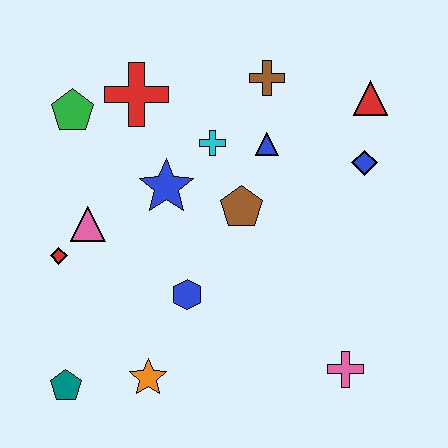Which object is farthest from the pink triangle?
The red triangle is farthest from the pink triangle.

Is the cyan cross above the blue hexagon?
Yes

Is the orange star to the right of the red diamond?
Yes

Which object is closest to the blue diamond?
The red triangle is closest to the blue diamond.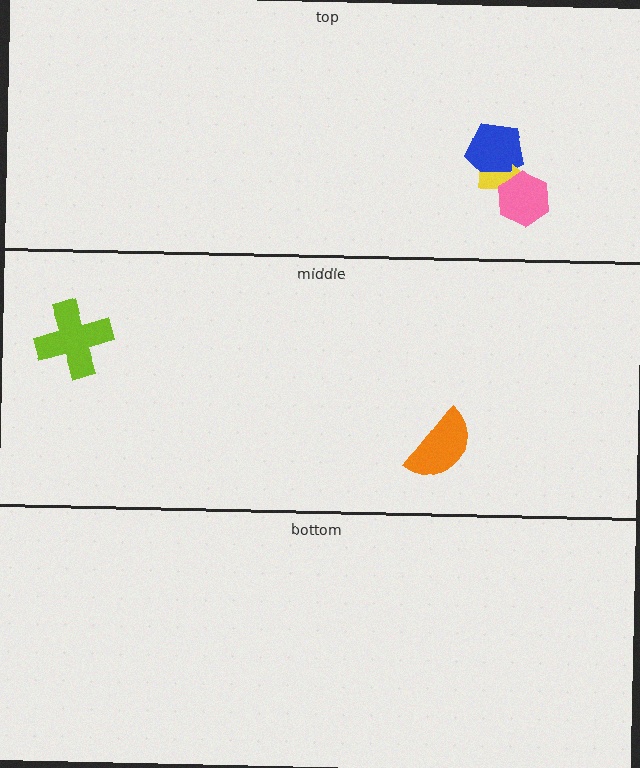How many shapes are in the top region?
3.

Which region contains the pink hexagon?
The top region.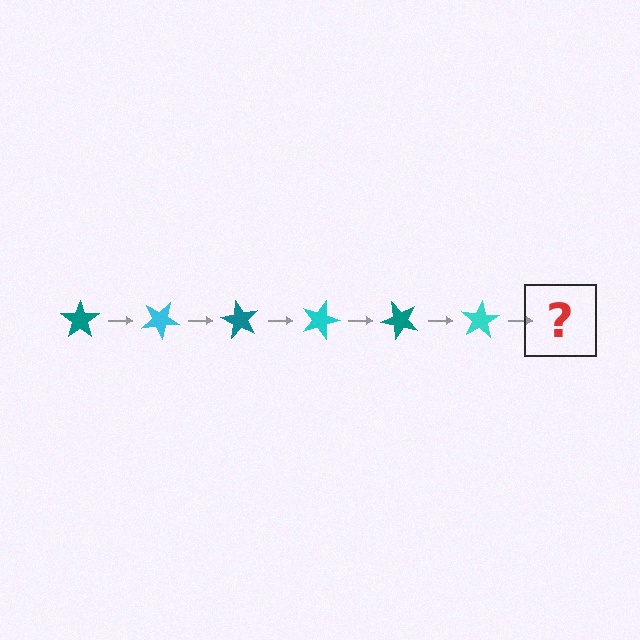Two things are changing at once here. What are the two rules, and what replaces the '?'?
The two rules are that it rotates 30 degrees each step and the color cycles through teal and cyan. The '?' should be a teal star, rotated 180 degrees from the start.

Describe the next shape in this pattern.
It should be a teal star, rotated 180 degrees from the start.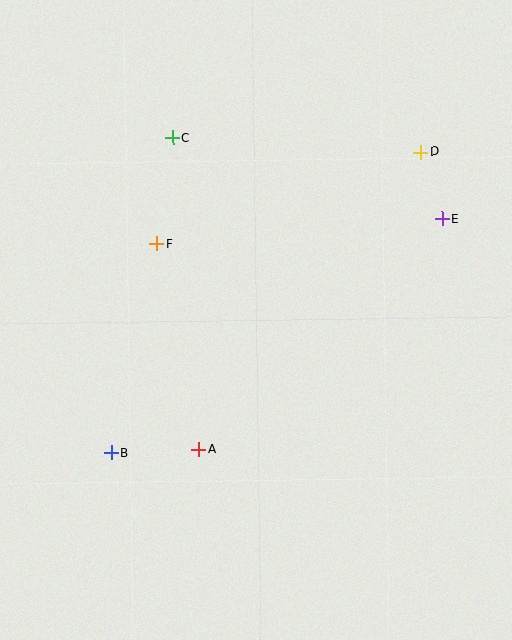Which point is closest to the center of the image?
Point F at (157, 244) is closest to the center.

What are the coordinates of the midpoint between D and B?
The midpoint between D and B is at (266, 302).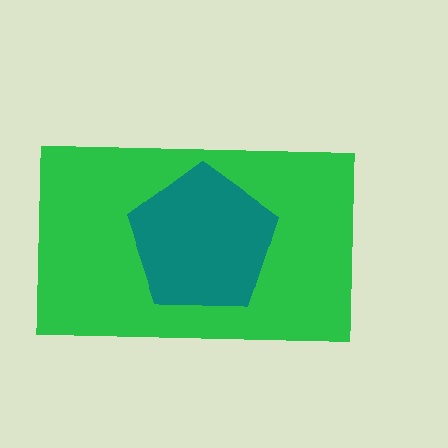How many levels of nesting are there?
2.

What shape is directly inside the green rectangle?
The teal pentagon.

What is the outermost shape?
The green rectangle.